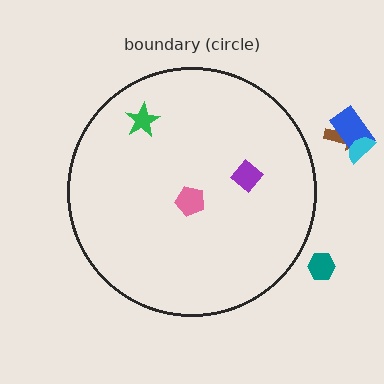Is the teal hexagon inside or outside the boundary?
Outside.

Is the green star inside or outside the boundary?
Inside.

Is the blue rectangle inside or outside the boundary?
Outside.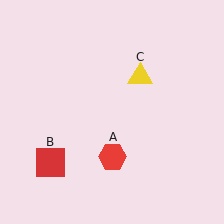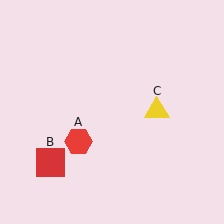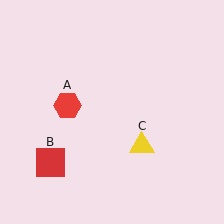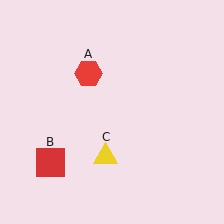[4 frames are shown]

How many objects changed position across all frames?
2 objects changed position: red hexagon (object A), yellow triangle (object C).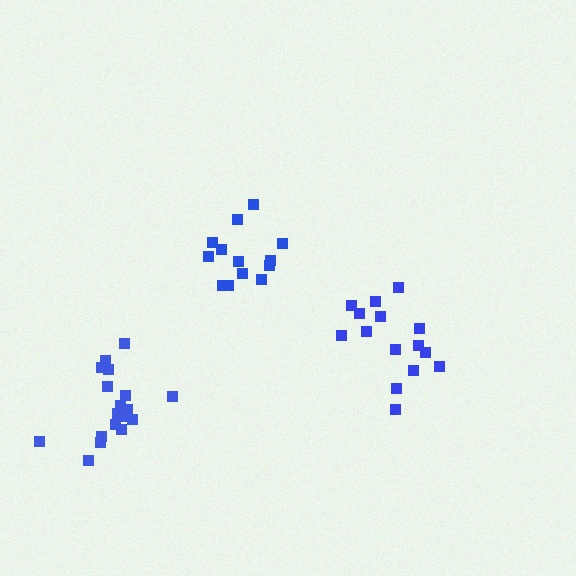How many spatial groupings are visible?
There are 3 spatial groupings.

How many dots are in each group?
Group 1: 18 dots, Group 2: 15 dots, Group 3: 13 dots (46 total).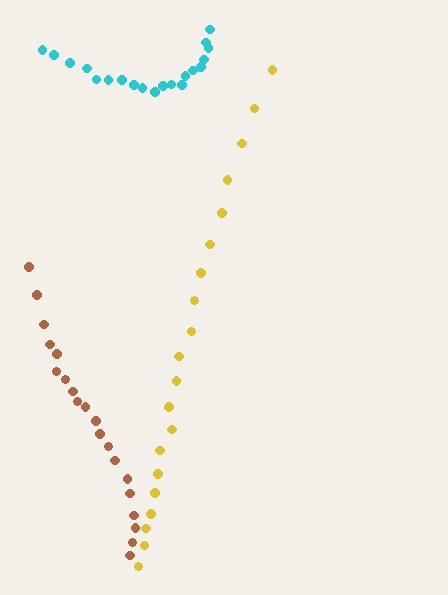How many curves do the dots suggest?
There are 3 distinct paths.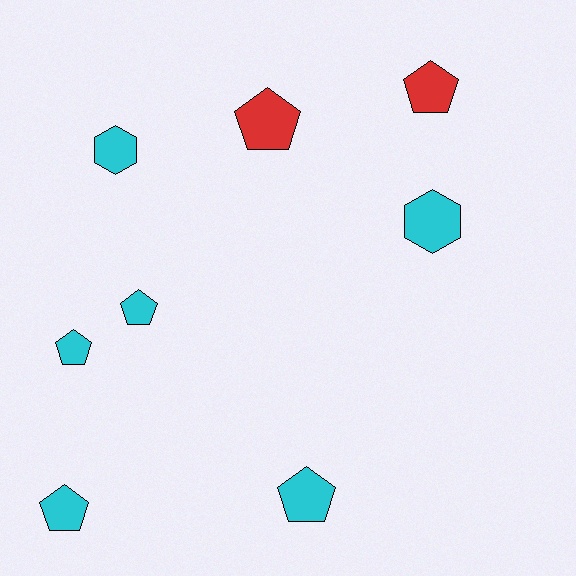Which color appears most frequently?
Cyan, with 6 objects.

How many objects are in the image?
There are 8 objects.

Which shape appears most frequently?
Pentagon, with 6 objects.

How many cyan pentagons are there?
There are 4 cyan pentagons.